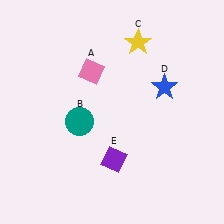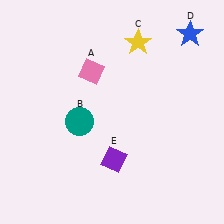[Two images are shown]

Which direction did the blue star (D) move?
The blue star (D) moved up.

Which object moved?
The blue star (D) moved up.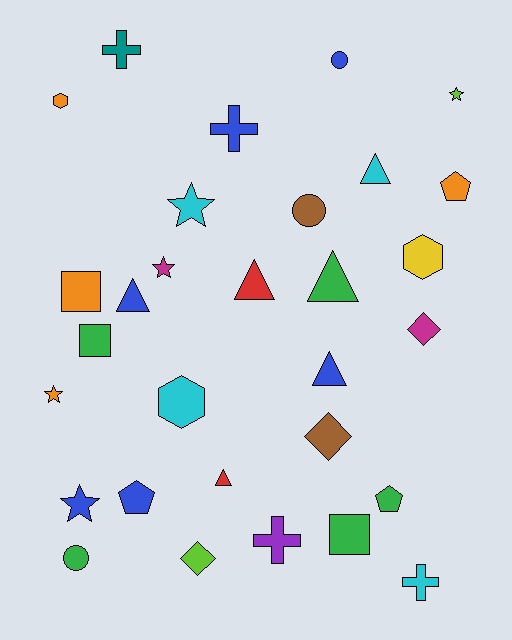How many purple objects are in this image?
There is 1 purple object.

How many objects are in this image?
There are 30 objects.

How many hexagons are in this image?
There are 3 hexagons.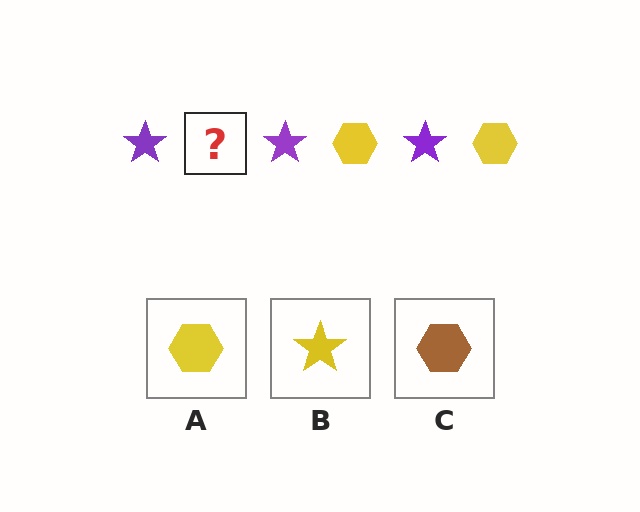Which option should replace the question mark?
Option A.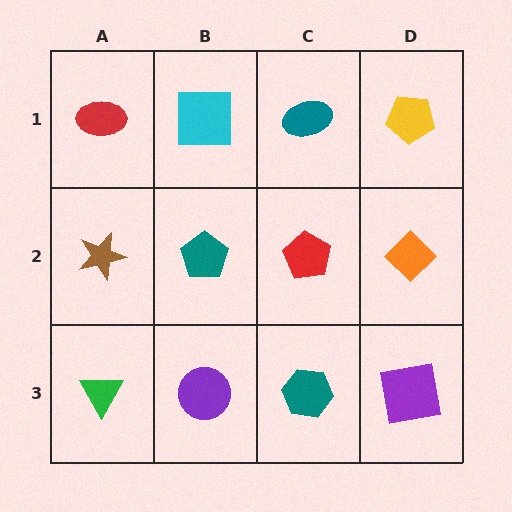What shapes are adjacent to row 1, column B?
A teal pentagon (row 2, column B), a red ellipse (row 1, column A), a teal ellipse (row 1, column C).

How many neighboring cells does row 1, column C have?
3.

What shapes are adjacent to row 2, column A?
A red ellipse (row 1, column A), a green triangle (row 3, column A), a teal pentagon (row 2, column B).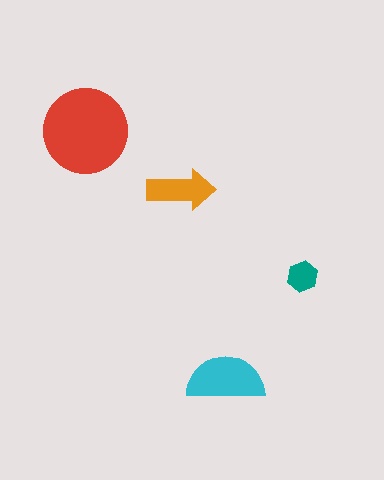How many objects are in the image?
There are 4 objects in the image.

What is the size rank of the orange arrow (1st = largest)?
3rd.